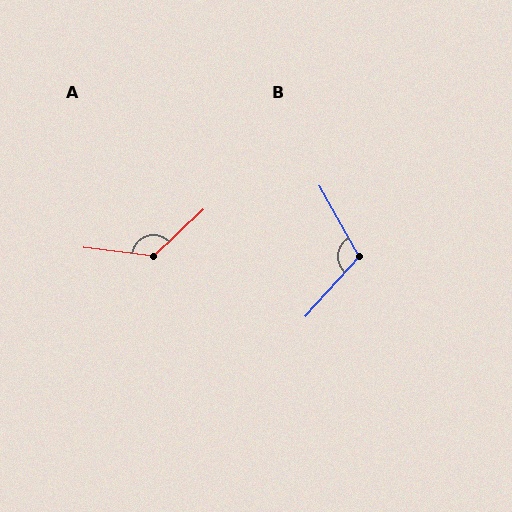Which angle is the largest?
A, at approximately 130 degrees.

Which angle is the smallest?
B, at approximately 109 degrees.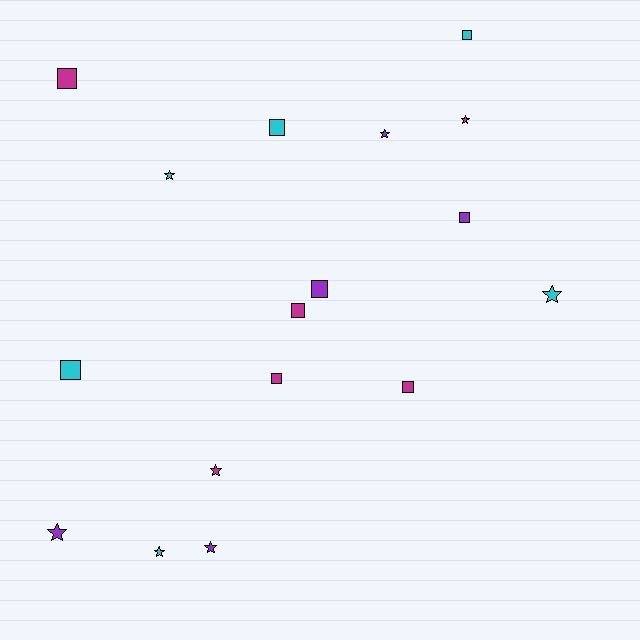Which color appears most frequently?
Cyan, with 6 objects.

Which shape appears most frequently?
Square, with 9 objects.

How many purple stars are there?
There are 3 purple stars.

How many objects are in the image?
There are 17 objects.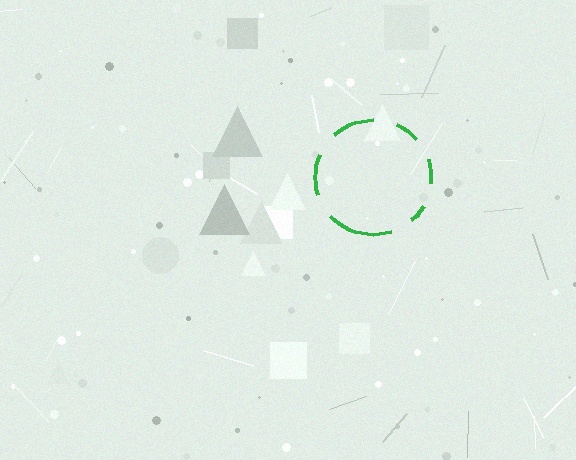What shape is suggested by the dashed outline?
The dashed outline suggests a circle.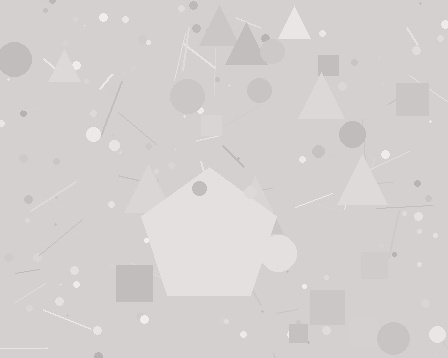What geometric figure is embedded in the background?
A pentagon is embedded in the background.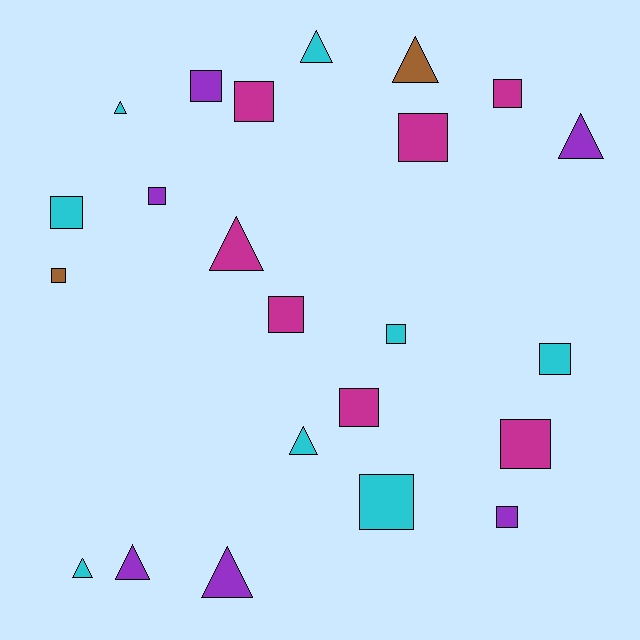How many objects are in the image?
There are 23 objects.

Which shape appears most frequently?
Square, with 14 objects.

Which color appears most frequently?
Cyan, with 8 objects.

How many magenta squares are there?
There are 6 magenta squares.